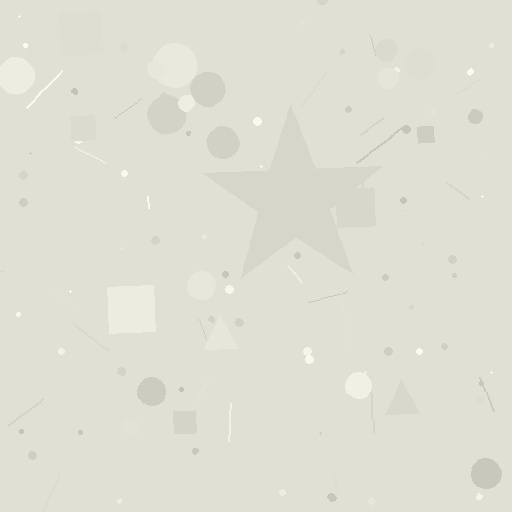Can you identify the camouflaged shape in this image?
The camouflaged shape is a star.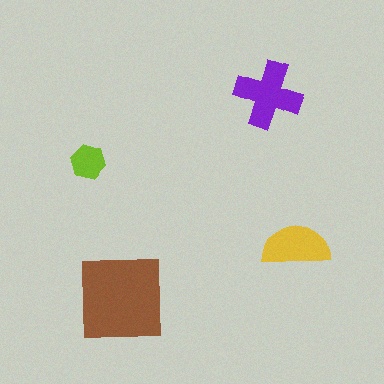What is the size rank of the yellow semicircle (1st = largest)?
3rd.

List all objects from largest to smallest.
The brown square, the purple cross, the yellow semicircle, the lime hexagon.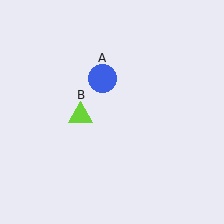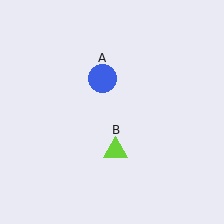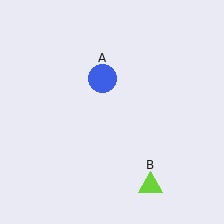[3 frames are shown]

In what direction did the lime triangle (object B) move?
The lime triangle (object B) moved down and to the right.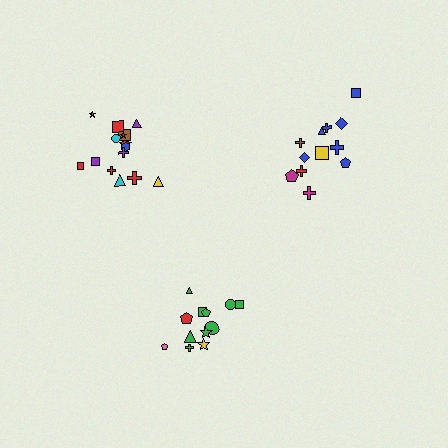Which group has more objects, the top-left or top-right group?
The top-left group.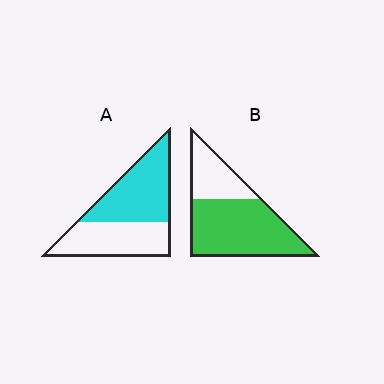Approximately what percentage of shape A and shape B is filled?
A is approximately 55% and B is approximately 70%.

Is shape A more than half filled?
Roughly half.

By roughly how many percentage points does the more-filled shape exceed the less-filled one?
By roughly 15 percentage points (B over A).